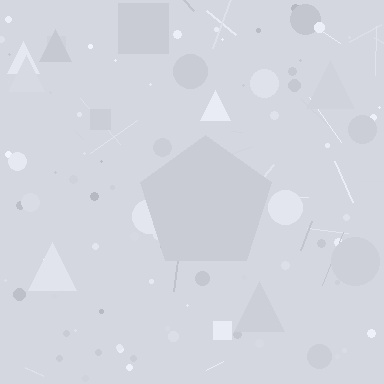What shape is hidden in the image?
A pentagon is hidden in the image.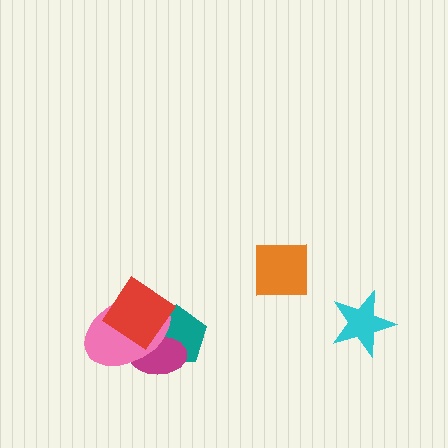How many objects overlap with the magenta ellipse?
3 objects overlap with the magenta ellipse.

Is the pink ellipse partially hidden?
Yes, it is partially covered by another shape.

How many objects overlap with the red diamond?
3 objects overlap with the red diamond.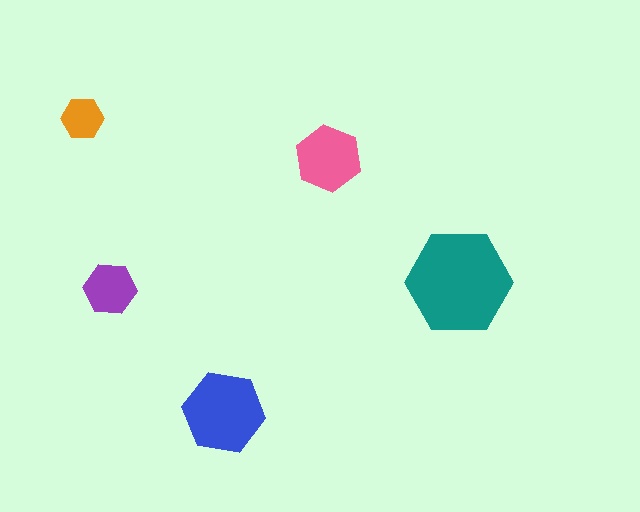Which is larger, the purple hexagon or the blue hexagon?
The blue one.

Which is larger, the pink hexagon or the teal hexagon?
The teal one.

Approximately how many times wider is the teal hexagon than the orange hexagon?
About 2.5 times wider.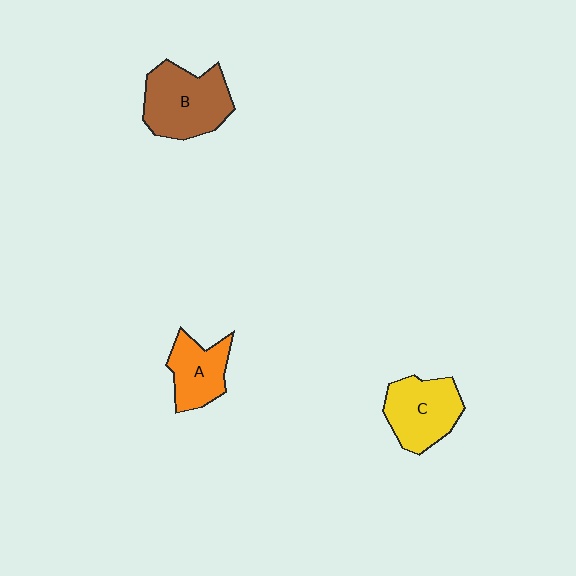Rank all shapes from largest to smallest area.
From largest to smallest: B (brown), C (yellow), A (orange).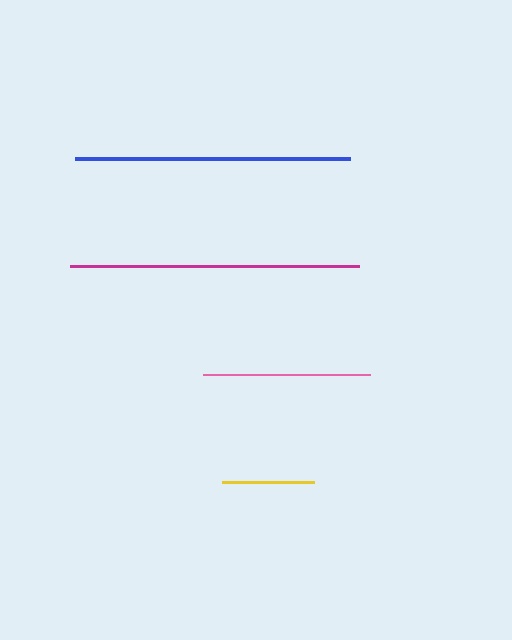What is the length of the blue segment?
The blue segment is approximately 274 pixels long.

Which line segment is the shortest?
The yellow line is the shortest at approximately 91 pixels.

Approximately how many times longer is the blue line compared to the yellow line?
The blue line is approximately 3.0 times the length of the yellow line.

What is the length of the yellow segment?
The yellow segment is approximately 91 pixels long.